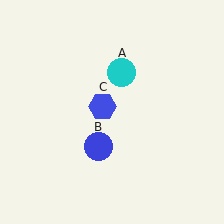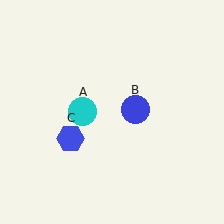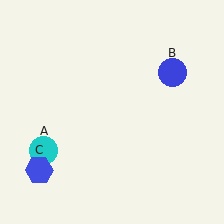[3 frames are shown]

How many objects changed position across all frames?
3 objects changed position: cyan circle (object A), blue circle (object B), blue hexagon (object C).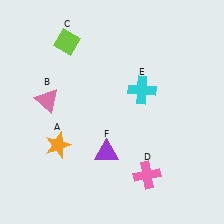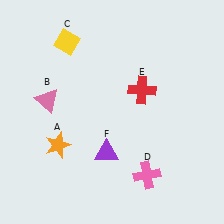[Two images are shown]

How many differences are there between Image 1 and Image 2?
There are 2 differences between the two images.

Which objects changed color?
C changed from lime to yellow. E changed from cyan to red.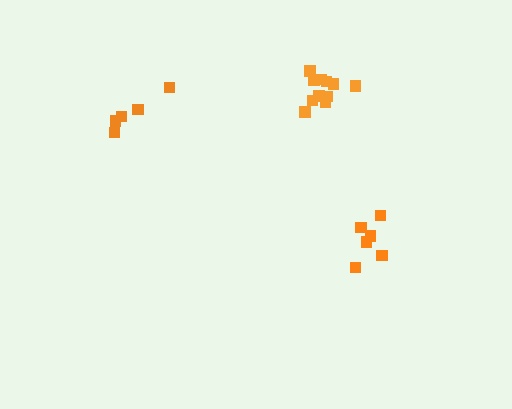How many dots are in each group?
Group 1: 11 dots, Group 2: 5 dots, Group 3: 6 dots (22 total).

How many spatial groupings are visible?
There are 3 spatial groupings.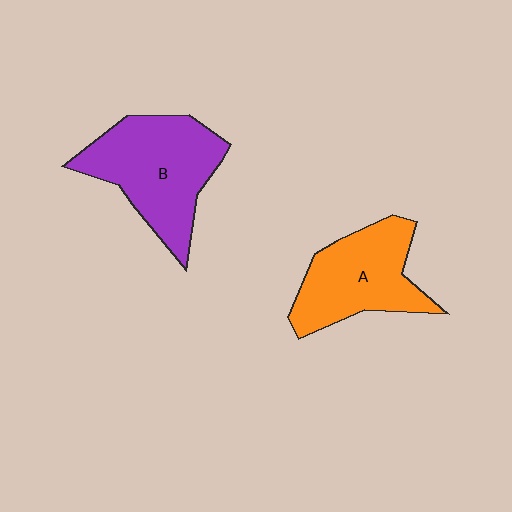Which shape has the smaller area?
Shape A (orange).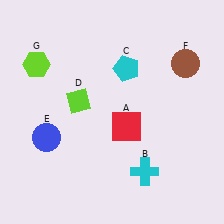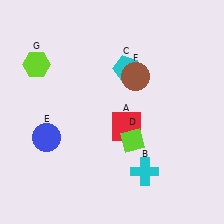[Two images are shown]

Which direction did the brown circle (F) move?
The brown circle (F) moved left.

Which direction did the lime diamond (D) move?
The lime diamond (D) moved right.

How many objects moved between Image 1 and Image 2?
2 objects moved between the two images.